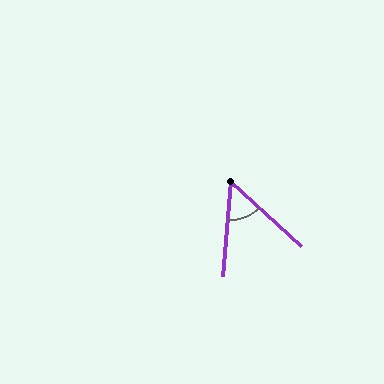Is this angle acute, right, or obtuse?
It is acute.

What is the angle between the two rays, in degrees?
Approximately 52 degrees.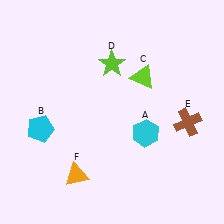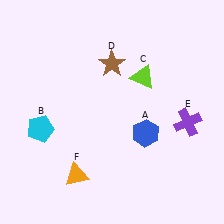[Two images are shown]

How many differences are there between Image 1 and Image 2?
There are 3 differences between the two images.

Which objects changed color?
A changed from cyan to blue. D changed from lime to brown. E changed from brown to purple.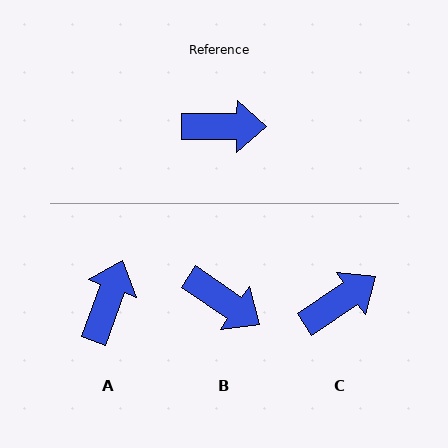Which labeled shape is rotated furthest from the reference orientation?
A, about 70 degrees away.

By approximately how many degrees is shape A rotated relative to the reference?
Approximately 70 degrees counter-clockwise.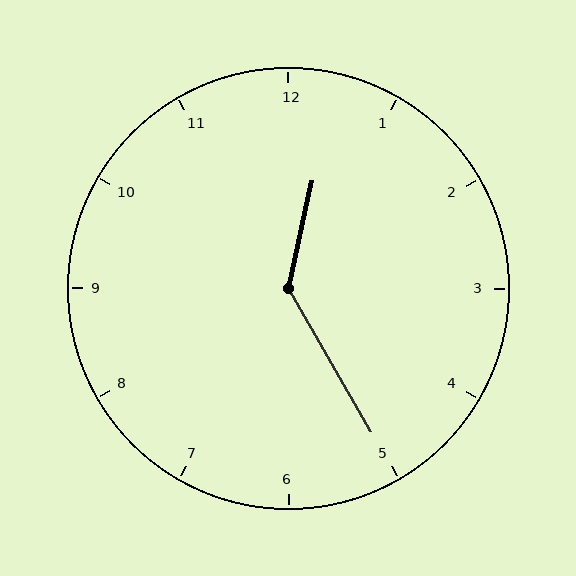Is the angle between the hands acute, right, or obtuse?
It is obtuse.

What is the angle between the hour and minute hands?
Approximately 138 degrees.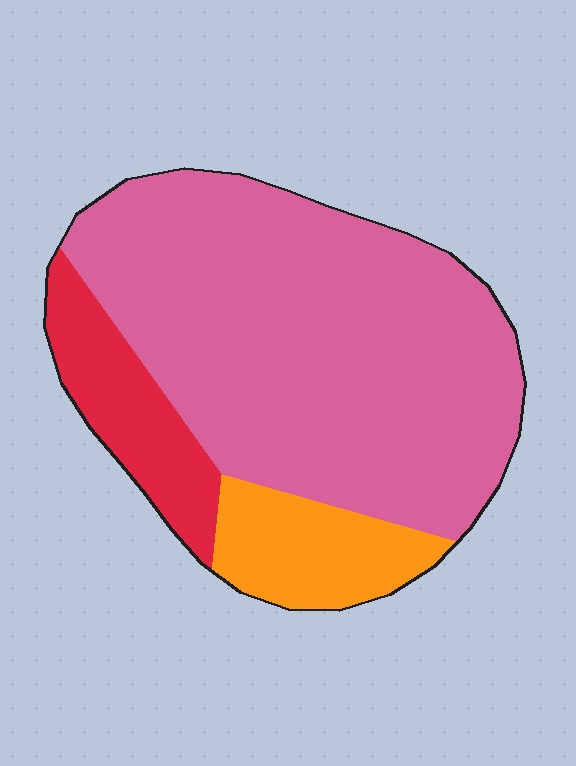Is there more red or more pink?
Pink.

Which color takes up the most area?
Pink, at roughly 70%.